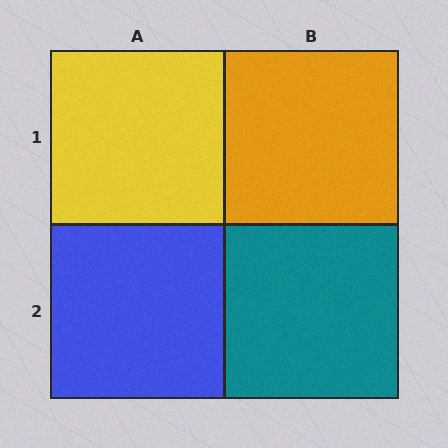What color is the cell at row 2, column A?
Blue.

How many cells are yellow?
1 cell is yellow.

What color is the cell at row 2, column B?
Teal.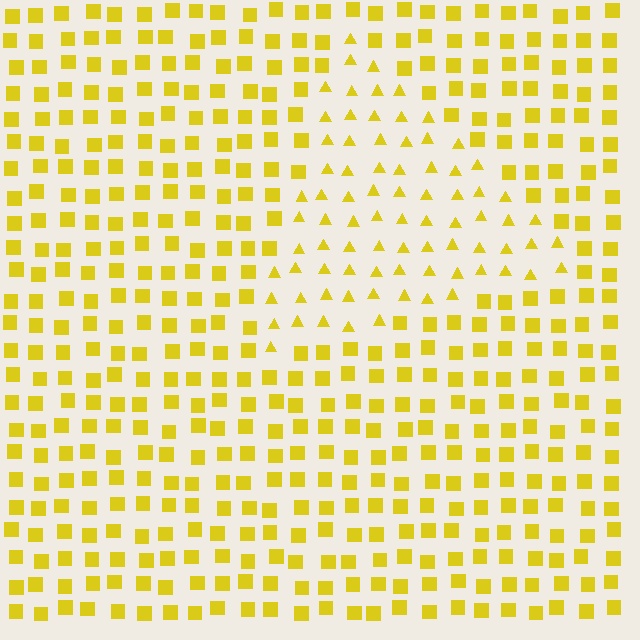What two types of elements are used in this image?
The image uses triangles inside the triangle region and squares outside it.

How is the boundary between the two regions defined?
The boundary is defined by a change in element shape: triangles inside vs. squares outside. All elements share the same color and spacing.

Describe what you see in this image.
The image is filled with small yellow elements arranged in a uniform grid. A triangle-shaped region contains triangles, while the surrounding area contains squares. The boundary is defined purely by the change in element shape.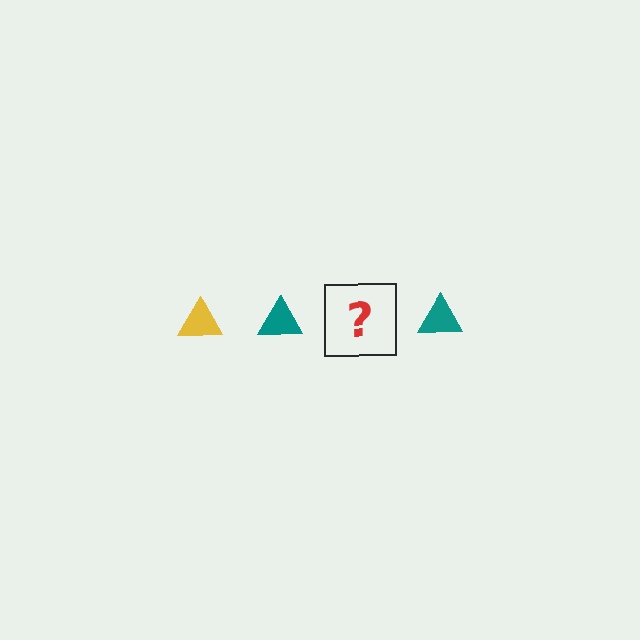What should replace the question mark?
The question mark should be replaced with a yellow triangle.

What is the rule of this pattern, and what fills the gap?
The rule is that the pattern cycles through yellow, teal triangles. The gap should be filled with a yellow triangle.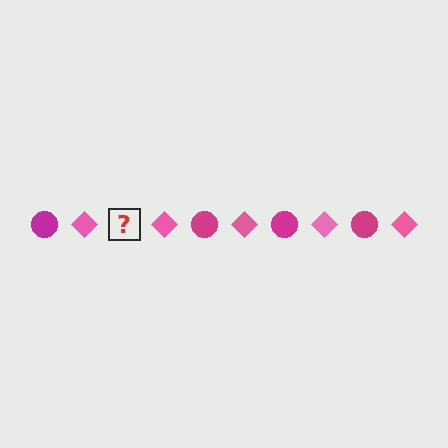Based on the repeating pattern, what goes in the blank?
The blank should be a magenta circle.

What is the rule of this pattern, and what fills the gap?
The rule is that the pattern alternates between magenta circle and pink diamond. The gap should be filled with a magenta circle.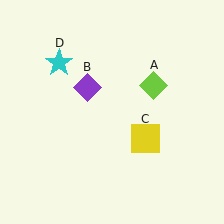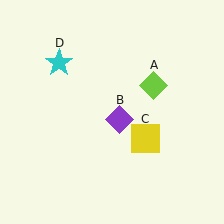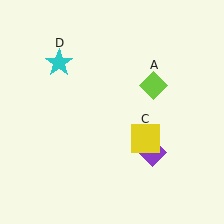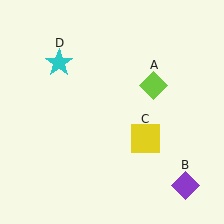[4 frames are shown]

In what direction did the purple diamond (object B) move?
The purple diamond (object B) moved down and to the right.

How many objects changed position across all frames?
1 object changed position: purple diamond (object B).